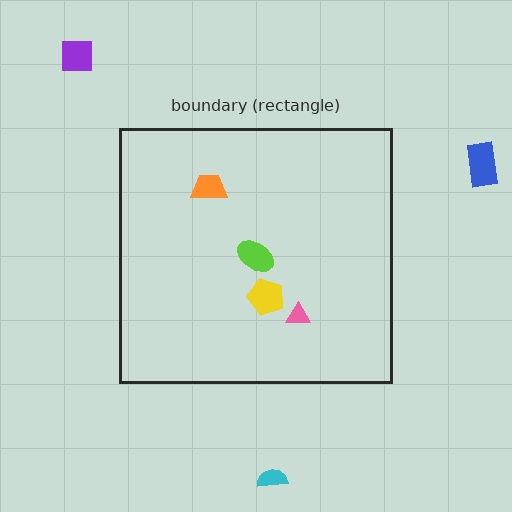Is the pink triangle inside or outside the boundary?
Inside.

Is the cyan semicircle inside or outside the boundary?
Outside.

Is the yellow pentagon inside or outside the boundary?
Inside.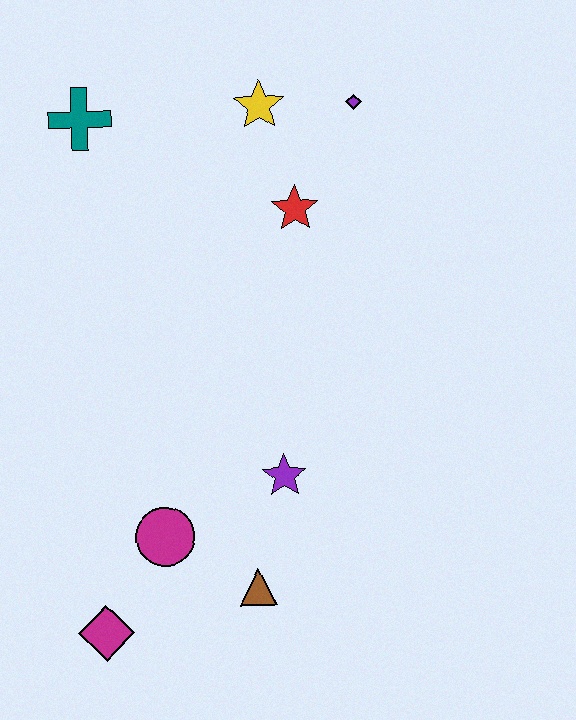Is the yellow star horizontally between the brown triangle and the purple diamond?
Yes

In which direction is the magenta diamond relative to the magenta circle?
The magenta diamond is below the magenta circle.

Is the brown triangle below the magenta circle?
Yes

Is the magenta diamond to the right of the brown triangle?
No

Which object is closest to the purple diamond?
The yellow star is closest to the purple diamond.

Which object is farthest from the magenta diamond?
The purple diamond is farthest from the magenta diamond.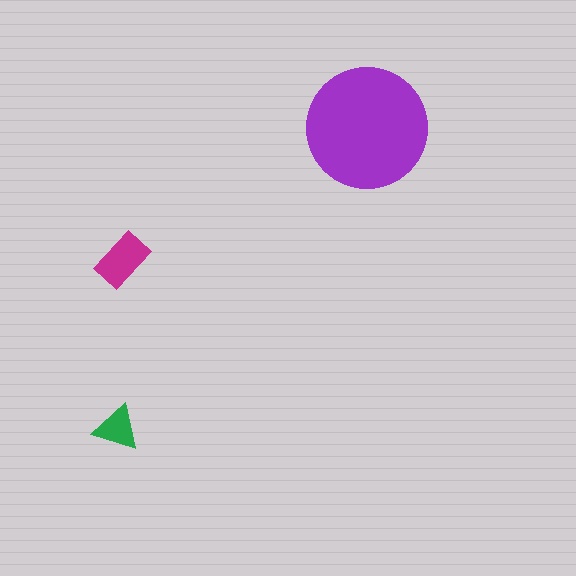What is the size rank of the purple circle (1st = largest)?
1st.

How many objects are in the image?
There are 3 objects in the image.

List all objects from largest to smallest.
The purple circle, the magenta rectangle, the green triangle.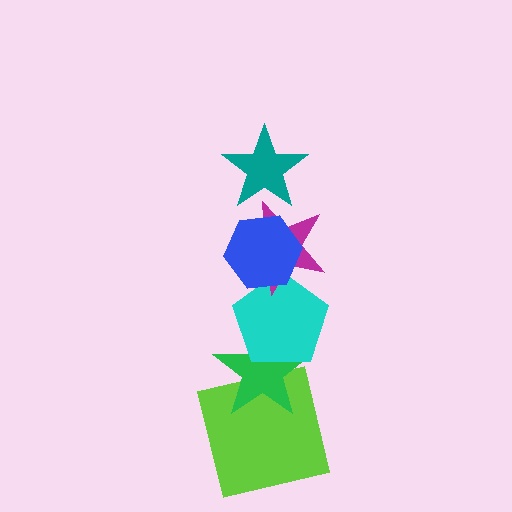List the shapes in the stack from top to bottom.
From top to bottom: the teal star, the blue hexagon, the magenta star, the cyan pentagon, the green star, the lime square.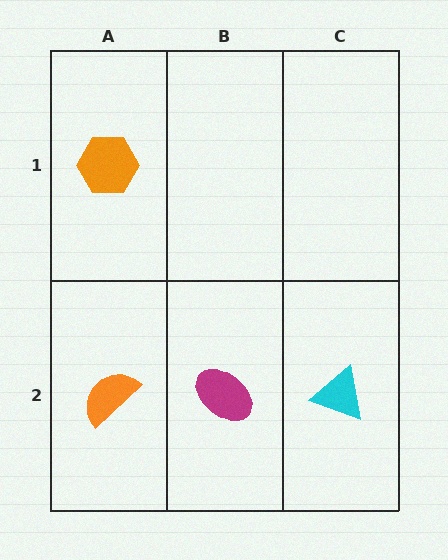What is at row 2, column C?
A cyan triangle.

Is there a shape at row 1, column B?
No, that cell is empty.